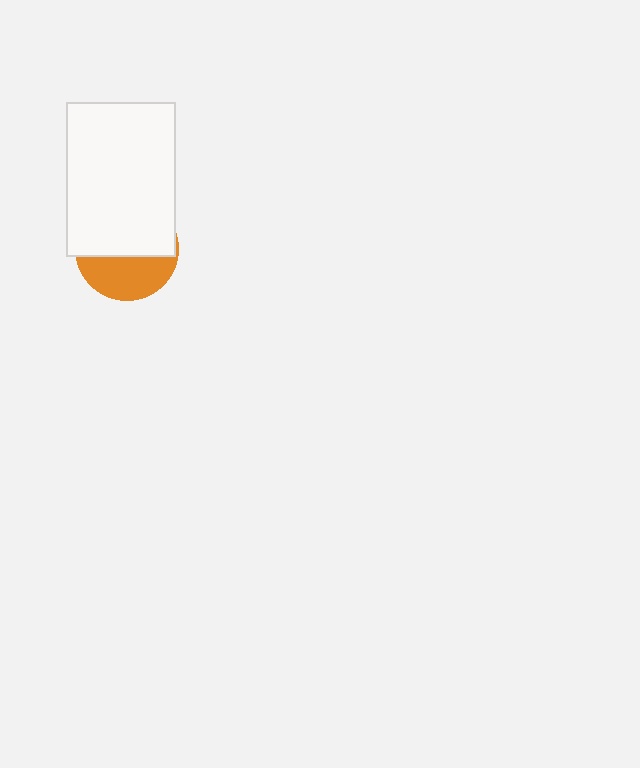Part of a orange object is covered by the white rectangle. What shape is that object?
It is a circle.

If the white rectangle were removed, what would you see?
You would see the complete orange circle.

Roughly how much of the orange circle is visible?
A small part of it is visible (roughly 41%).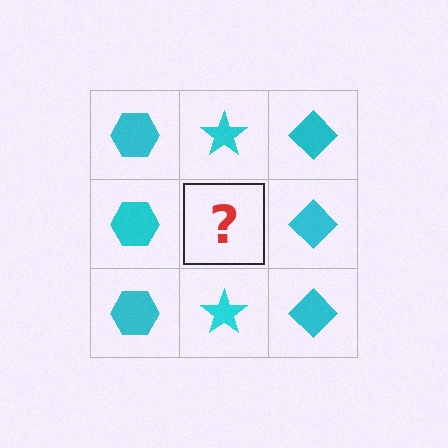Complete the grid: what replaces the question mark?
The question mark should be replaced with a cyan star.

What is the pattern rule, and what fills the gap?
The rule is that each column has a consistent shape. The gap should be filled with a cyan star.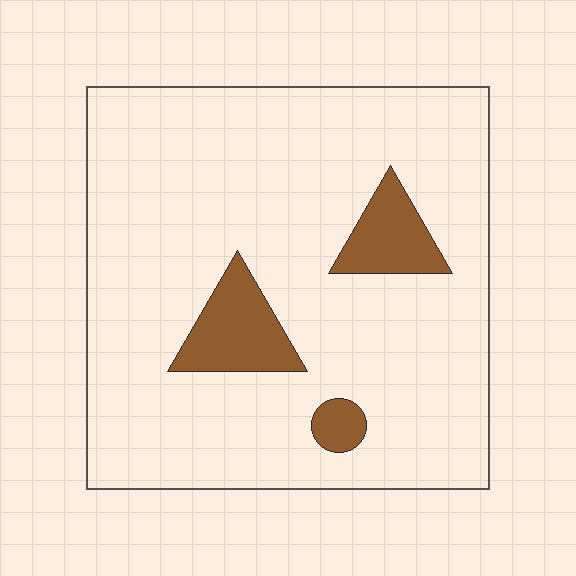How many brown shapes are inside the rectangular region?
3.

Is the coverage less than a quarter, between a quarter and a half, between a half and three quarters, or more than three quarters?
Less than a quarter.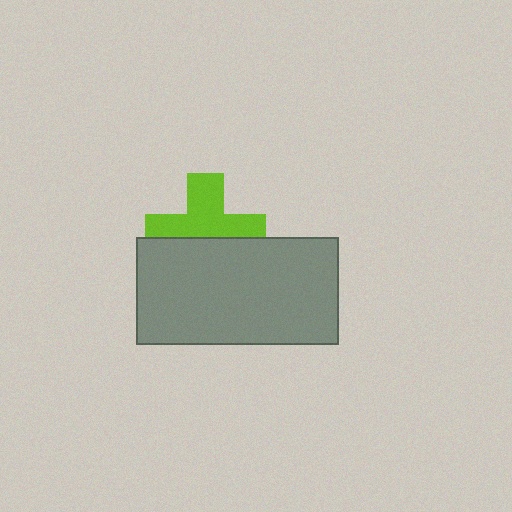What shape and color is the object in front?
The object in front is a gray rectangle.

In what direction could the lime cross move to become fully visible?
The lime cross could move up. That would shift it out from behind the gray rectangle entirely.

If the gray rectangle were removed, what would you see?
You would see the complete lime cross.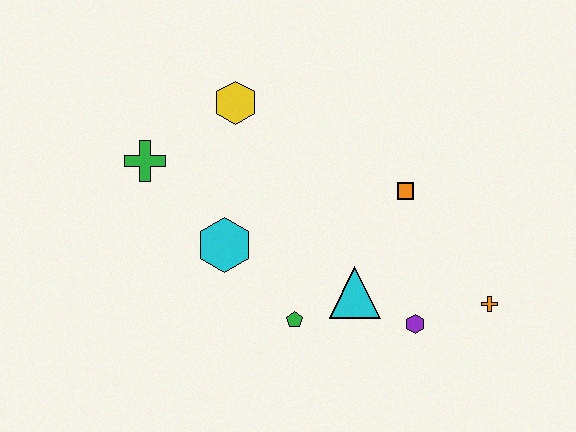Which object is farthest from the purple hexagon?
The green cross is farthest from the purple hexagon.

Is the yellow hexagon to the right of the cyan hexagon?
Yes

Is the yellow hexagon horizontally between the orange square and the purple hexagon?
No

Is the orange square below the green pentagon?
No